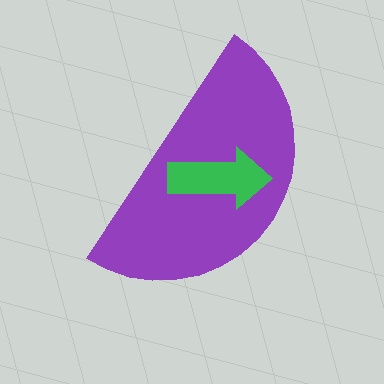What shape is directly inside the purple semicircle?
The green arrow.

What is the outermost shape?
The purple semicircle.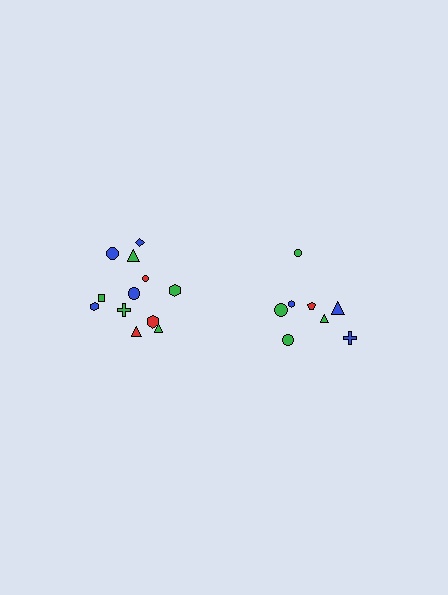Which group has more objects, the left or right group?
The left group.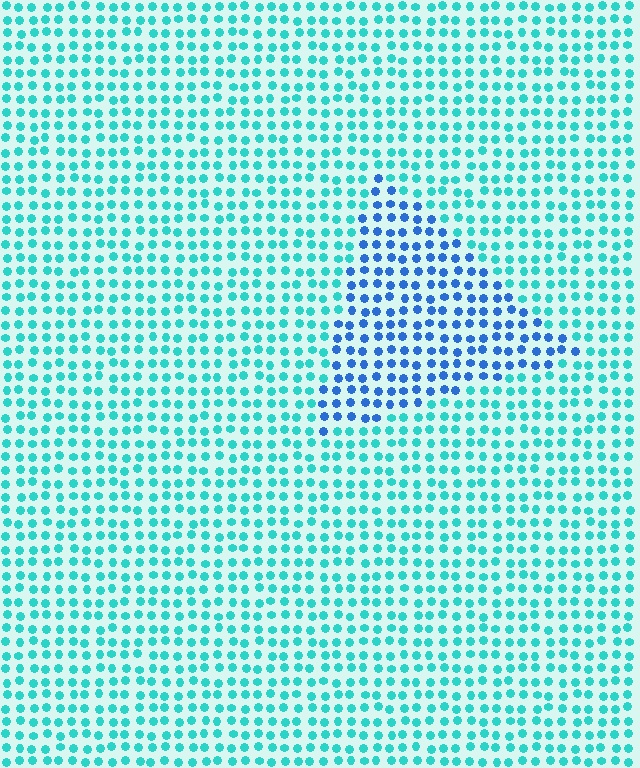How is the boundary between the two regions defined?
The boundary is defined purely by a slight shift in hue (about 41 degrees). Spacing, size, and orientation are identical on both sides.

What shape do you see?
I see a triangle.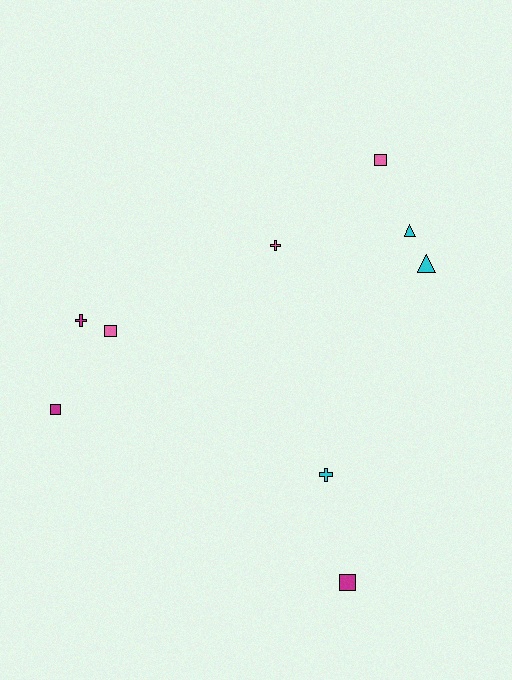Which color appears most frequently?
Magenta, with 3 objects.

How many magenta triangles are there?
There are no magenta triangles.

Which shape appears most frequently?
Square, with 4 objects.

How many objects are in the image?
There are 9 objects.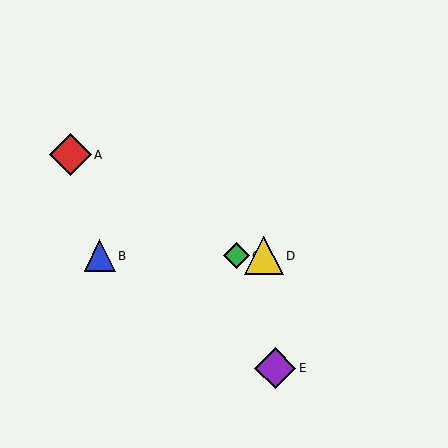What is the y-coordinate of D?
Object D is at y≈256.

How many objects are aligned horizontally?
3 objects (B, C, D) are aligned horizontally.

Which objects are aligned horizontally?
Objects B, C, D are aligned horizontally.